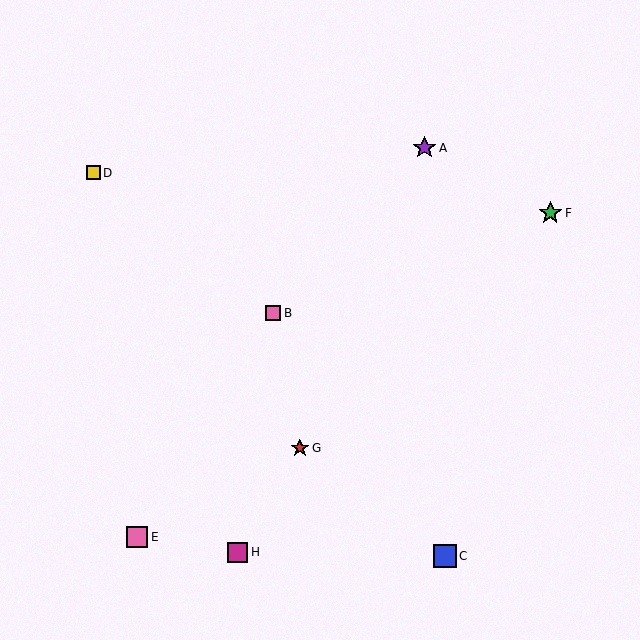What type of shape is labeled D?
Shape D is a yellow square.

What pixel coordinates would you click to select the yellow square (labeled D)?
Click at (93, 173) to select the yellow square D.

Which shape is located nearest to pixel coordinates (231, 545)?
The magenta square (labeled H) at (238, 552) is nearest to that location.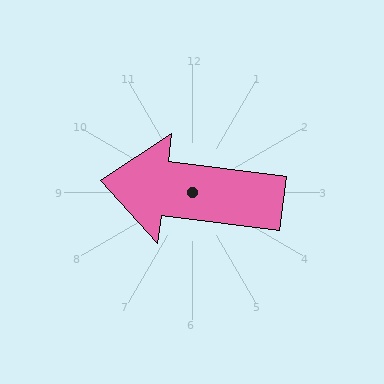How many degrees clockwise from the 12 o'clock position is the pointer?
Approximately 277 degrees.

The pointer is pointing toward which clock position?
Roughly 9 o'clock.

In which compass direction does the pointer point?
West.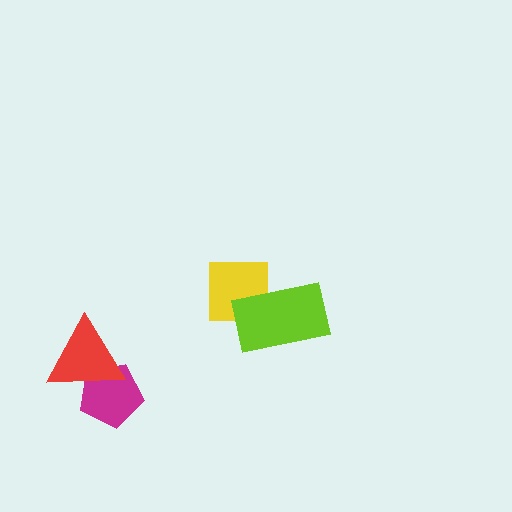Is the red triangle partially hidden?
No, no other shape covers it.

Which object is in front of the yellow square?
The lime rectangle is in front of the yellow square.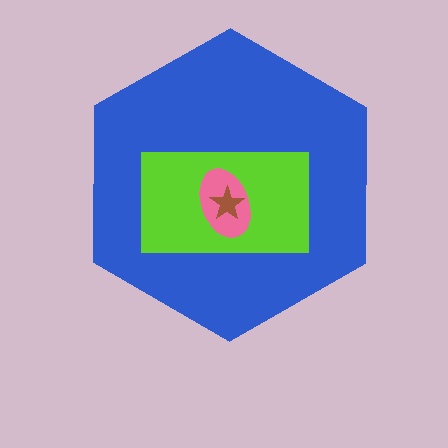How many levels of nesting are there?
4.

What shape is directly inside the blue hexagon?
The lime rectangle.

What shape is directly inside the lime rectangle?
The pink ellipse.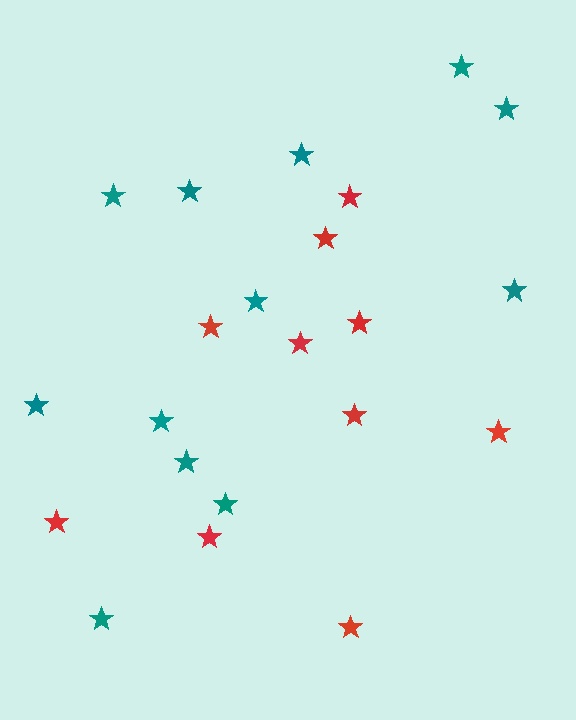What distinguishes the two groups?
There are 2 groups: one group of red stars (10) and one group of teal stars (12).